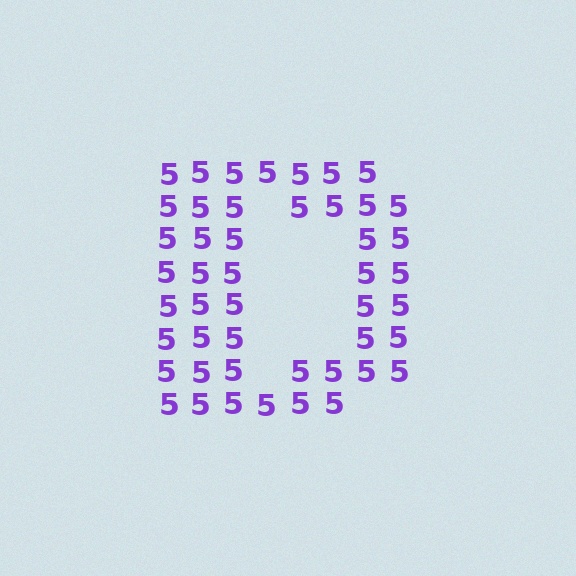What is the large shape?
The large shape is the letter D.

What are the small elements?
The small elements are digit 5's.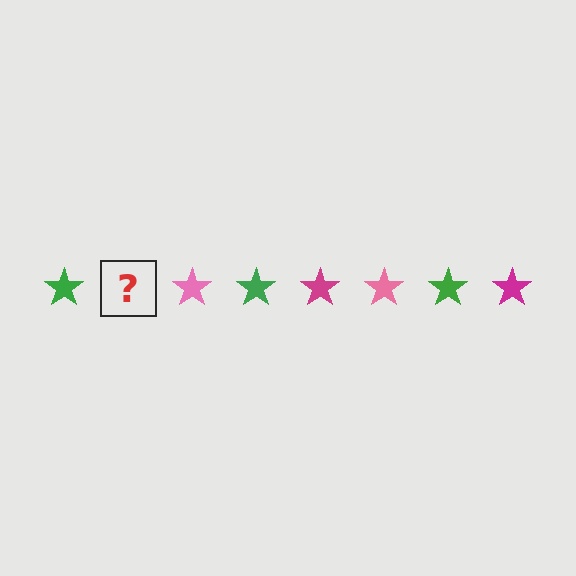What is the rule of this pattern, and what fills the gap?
The rule is that the pattern cycles through green, magenta, pink stars. The gap should be filled with a magenta star.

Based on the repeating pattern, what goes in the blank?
The blank should be a magenta star.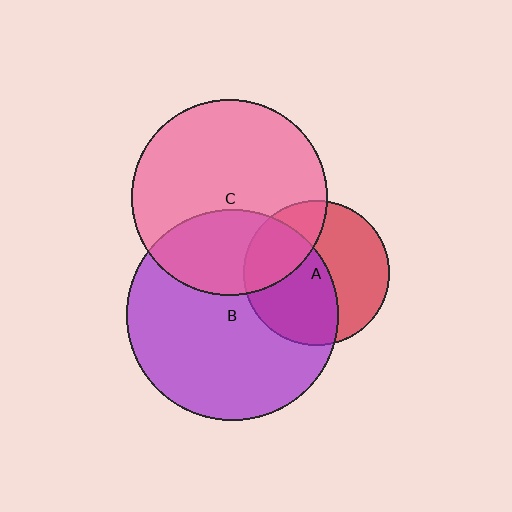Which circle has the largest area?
Circle B (purple).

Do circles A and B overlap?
Yes.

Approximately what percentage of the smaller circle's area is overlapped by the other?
Approximately 55%.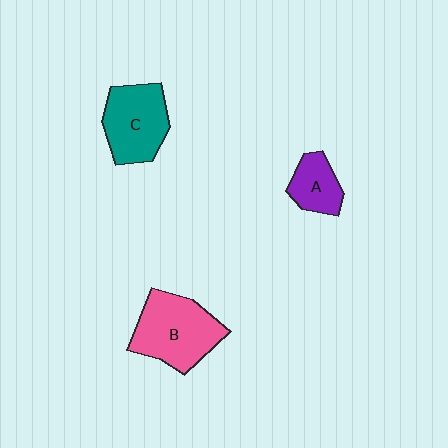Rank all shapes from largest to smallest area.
From largest to smallest: B (pink), C (teal), A (purple).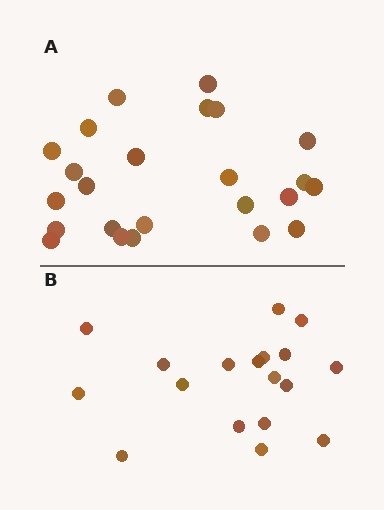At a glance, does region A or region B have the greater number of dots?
Region A (the top region) has more dots.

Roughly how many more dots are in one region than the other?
Region A has about 6 more dots than region B.